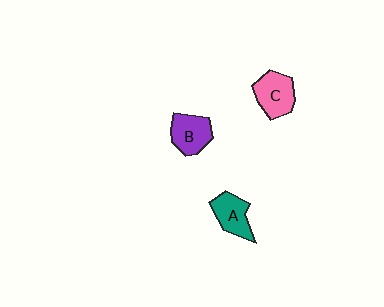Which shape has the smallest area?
Shape A (teal).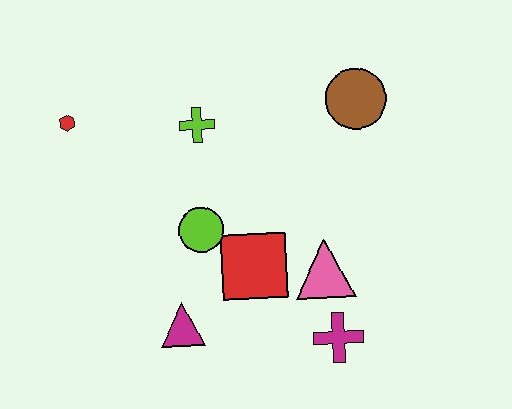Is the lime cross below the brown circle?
Yes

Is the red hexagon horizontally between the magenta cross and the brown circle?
No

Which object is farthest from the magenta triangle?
The brown circle is farthest from the magenta triangle.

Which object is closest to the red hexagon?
The lime cross is closest to the red hexagon.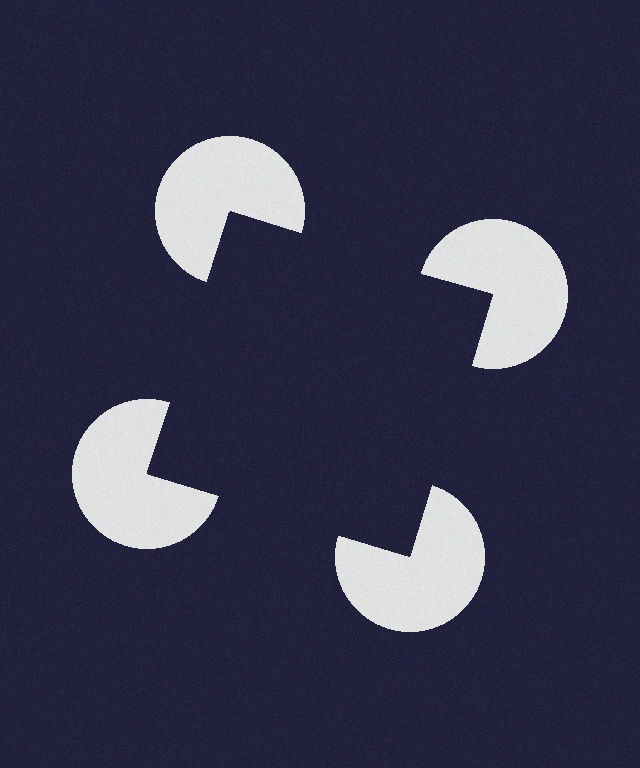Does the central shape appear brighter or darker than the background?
It typically appears slightly darker than the background, even though no actual brightness change is drawn.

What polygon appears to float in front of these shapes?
An illusory square — its edges are inferred from the aligned wedge cuts in the pac-man discs, not physically drawn.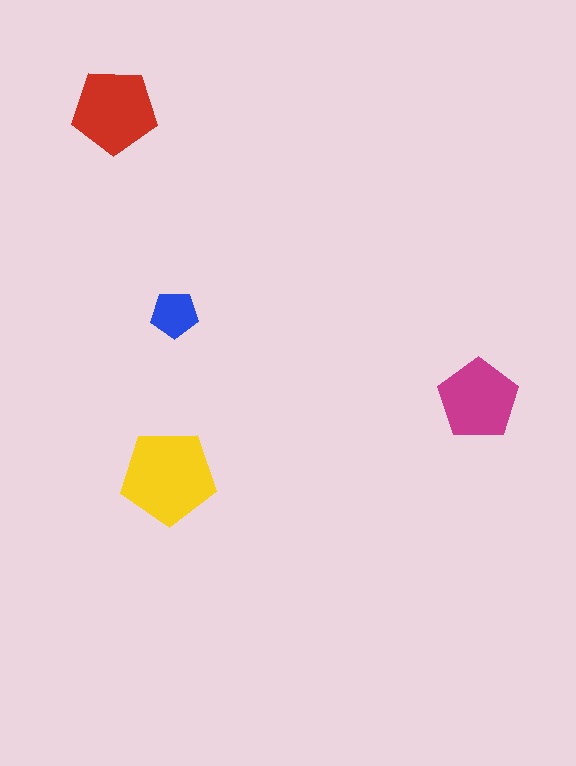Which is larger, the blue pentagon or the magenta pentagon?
The magenta one.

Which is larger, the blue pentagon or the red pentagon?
The red one.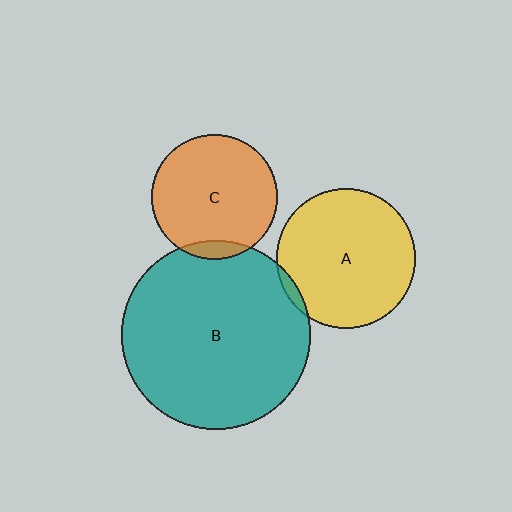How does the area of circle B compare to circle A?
Approximately 1.8 times.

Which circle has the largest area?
Circle B (teal).